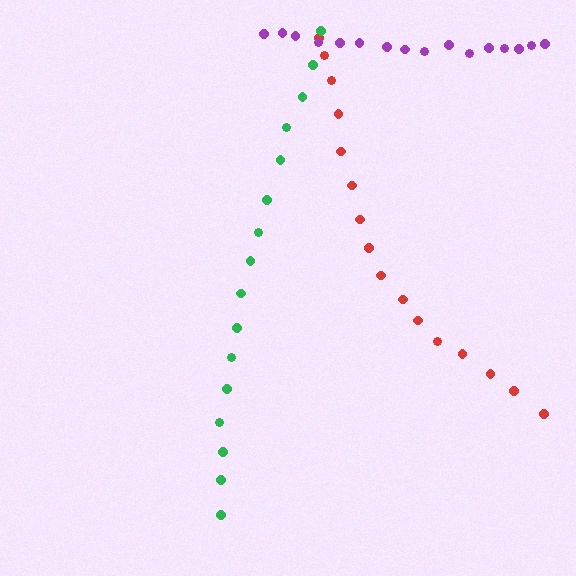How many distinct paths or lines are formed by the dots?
There are 3 distinct paths.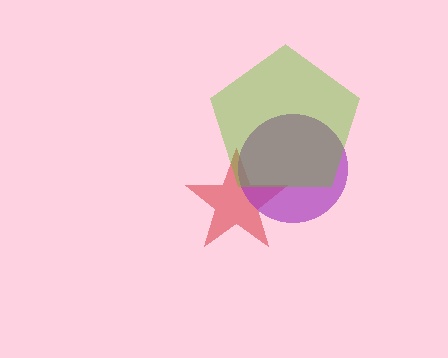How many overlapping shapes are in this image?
There are 3 overlapping shapes in the image.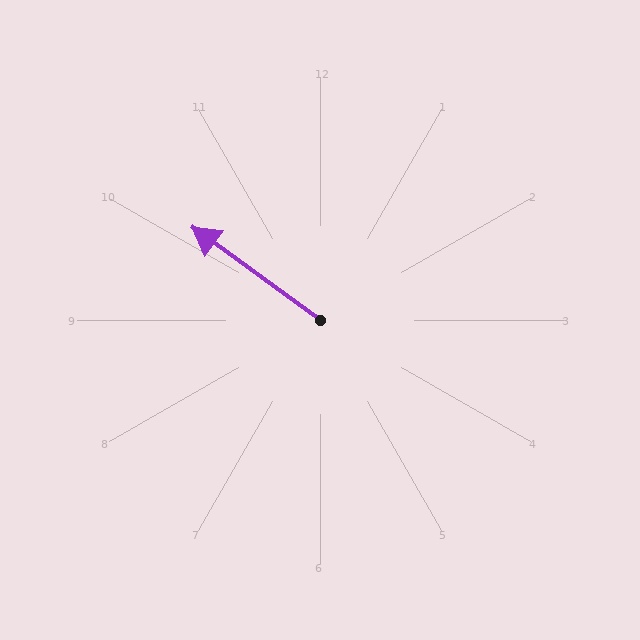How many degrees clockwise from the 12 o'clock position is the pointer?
Approximately 306 degrees.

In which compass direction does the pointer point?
Northwest.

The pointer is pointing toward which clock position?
Roughly 10 o'clock.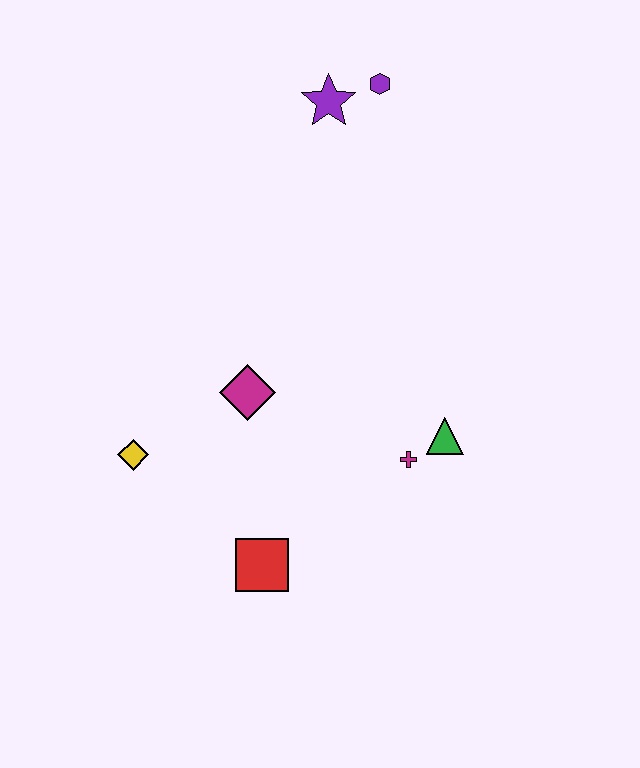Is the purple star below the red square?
No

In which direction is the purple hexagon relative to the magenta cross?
The purple hexagon is above the magenta cross.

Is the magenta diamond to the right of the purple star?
No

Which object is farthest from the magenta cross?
The purple hexagon is farthest from the magenta cross.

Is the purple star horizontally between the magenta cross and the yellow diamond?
Yes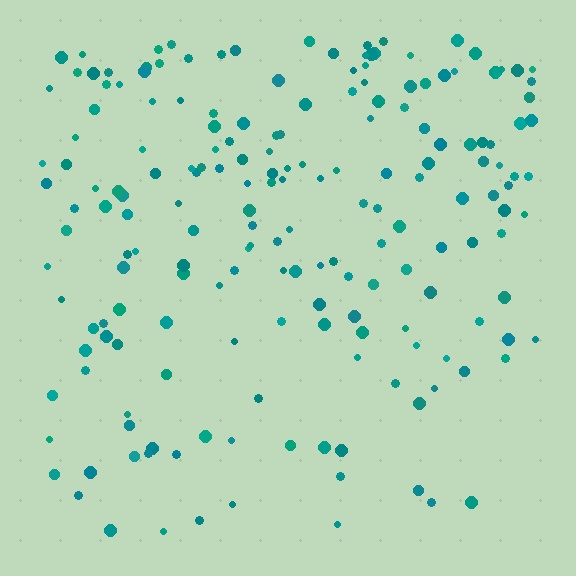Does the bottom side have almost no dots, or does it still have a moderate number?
Still a moderate number, just noticeably fewer than the top.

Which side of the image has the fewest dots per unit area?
The bottom.